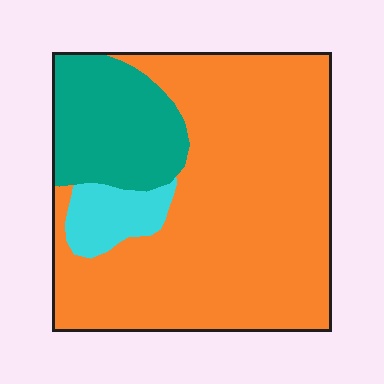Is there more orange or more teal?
Orange.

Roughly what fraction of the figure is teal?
Teal takes up about one fifth (1/5) of the figure.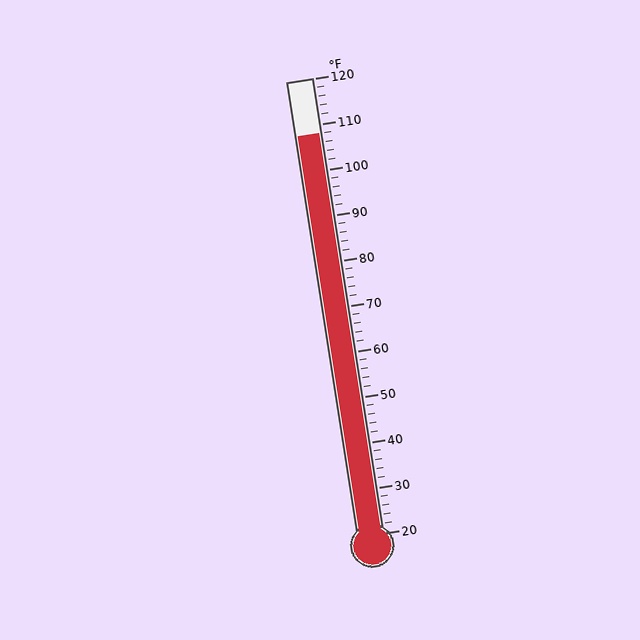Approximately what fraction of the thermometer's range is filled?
The thermometer is filled to approximately 90% of its range.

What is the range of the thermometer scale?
The thermometer scale ranges from 20°F to 120°F.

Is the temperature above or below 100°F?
The temperature is above 100°F.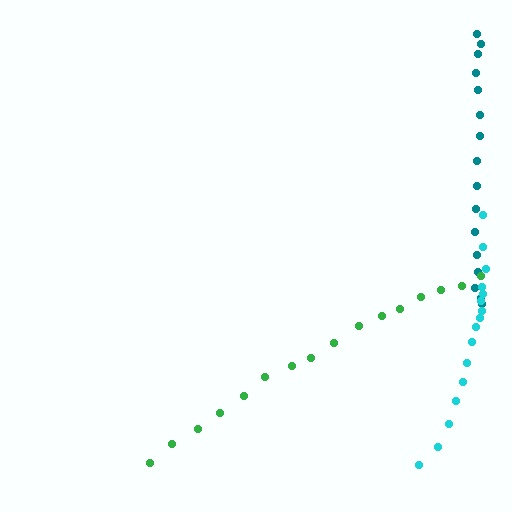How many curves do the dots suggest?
There are 3 distinct paths.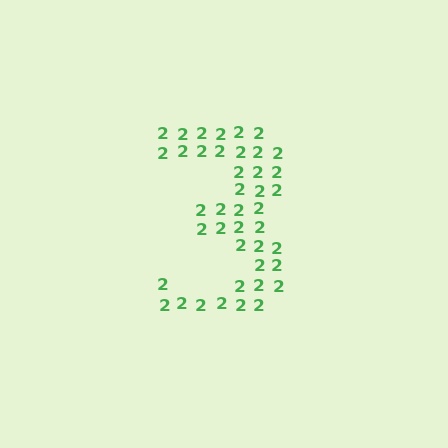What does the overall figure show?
The overall figure shows the digit 3.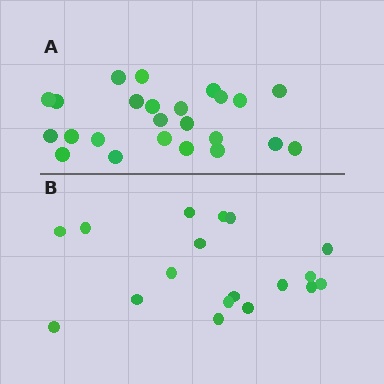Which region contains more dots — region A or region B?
Region A (the top region) has more dots.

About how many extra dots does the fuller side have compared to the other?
Region A has about 6 more dots than region B.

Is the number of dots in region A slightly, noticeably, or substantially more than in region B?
Region A has noticeably more, but not dramatically so. The ratio is roughly 1.3 to 1.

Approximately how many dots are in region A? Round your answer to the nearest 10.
About 20 dots. (The exact count is 24, which rounds to 20.)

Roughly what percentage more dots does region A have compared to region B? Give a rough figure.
About 35% more.